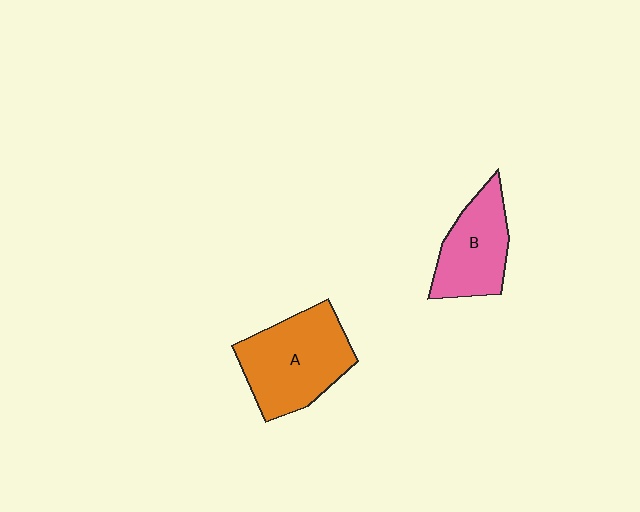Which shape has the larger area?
Shape A (orange).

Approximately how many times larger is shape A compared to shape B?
Approximately 1.4 times.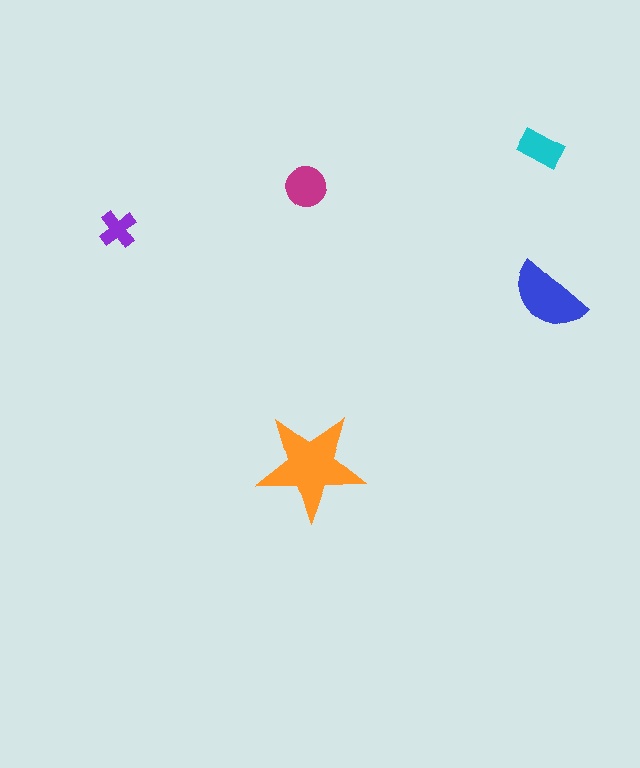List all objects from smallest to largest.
The purple cross, the cyan rectangle, the magenta circle, the blue semicircle, the orange star.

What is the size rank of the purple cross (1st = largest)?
5th.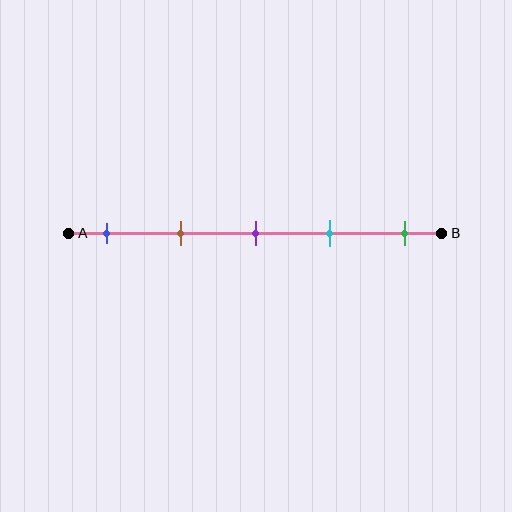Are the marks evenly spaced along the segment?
Yes, the marks are approximately evenly spaced.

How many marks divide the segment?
There are 5 marks dividing the segment.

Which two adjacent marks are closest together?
The purple and cyan marks are the closest adjacent pair.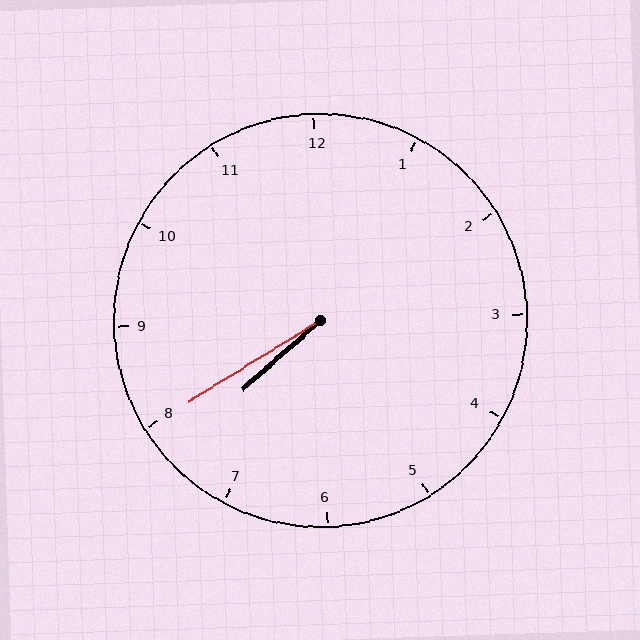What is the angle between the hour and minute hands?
Approximately 10 degrees.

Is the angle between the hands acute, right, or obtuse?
It is acute.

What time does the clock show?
7:40.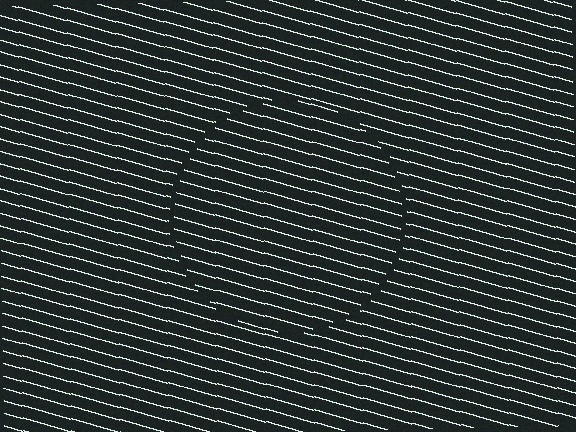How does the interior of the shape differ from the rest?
The interior of the shape contains the same grating, shifted by half a period — the contour is defined by the phase discontinuity where line-ends from the inner and outer gratings abut.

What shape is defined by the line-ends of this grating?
An illusory circle. The interior of the shape contains the same grating, shifted by half a period — the contour is defined by the phase discontinuity where line-ends from the inner and outer gratings abut.